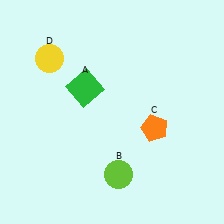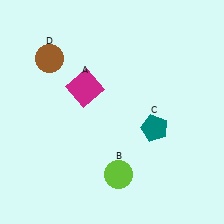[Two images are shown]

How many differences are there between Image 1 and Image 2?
There are 3 differences between the two images.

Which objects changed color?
A changed from green to magenta. C changed from orange to teal. D changed from yellow to brown.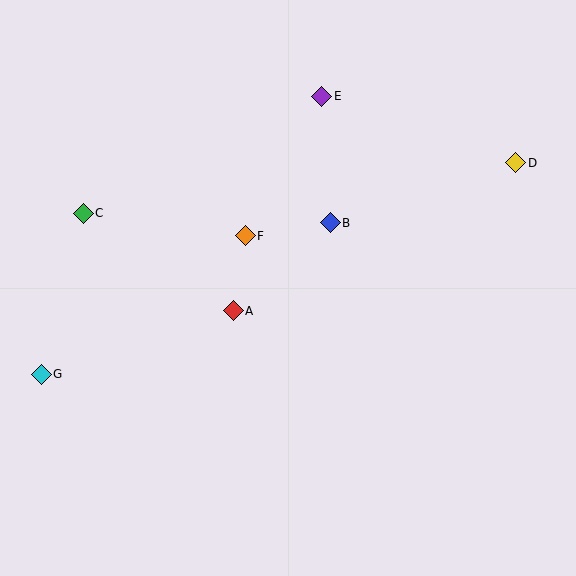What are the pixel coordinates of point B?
Point B is at (330, 223).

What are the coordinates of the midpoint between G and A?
The midpoint between G and A is at (137, 343).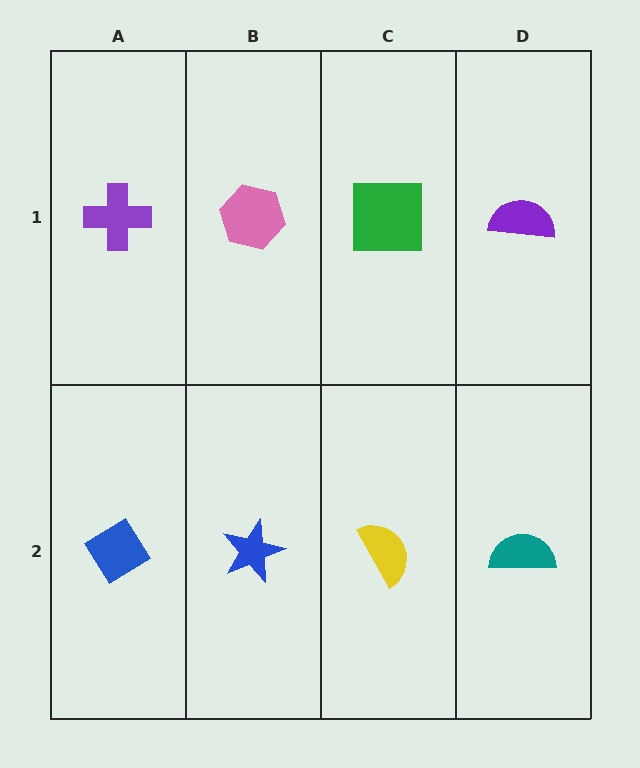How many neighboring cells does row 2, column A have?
2.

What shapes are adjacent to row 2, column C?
A green square (row 1, column C), a blue star (row 2, column B), a teal semicircle (row 2, column D).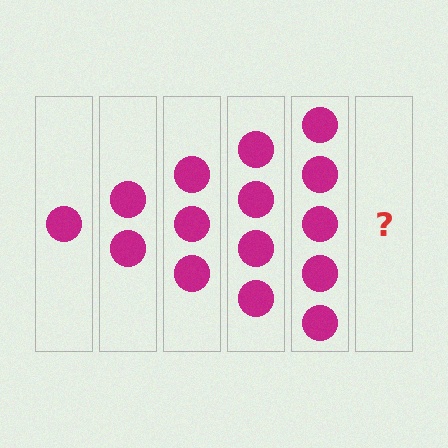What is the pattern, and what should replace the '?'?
The pattern is that each step adds one more circle. The '?' should be 6 circles.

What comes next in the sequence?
The next element should be 6 circles.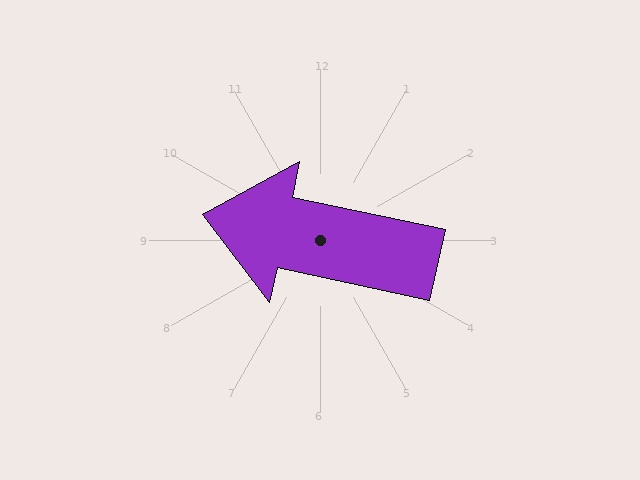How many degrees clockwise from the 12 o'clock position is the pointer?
Approximately 282 degrees.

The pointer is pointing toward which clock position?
Roughly 9 o'clock.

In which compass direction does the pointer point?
West.